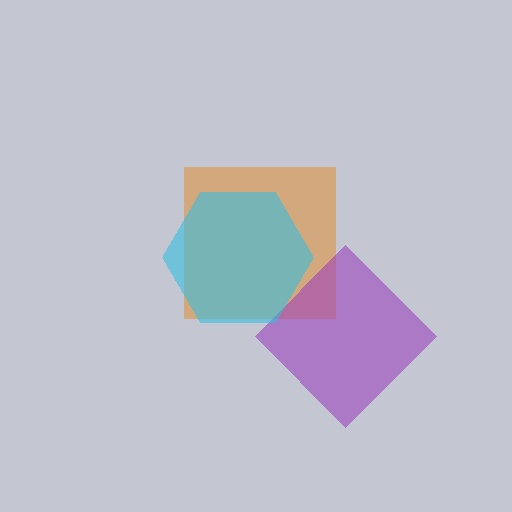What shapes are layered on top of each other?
The layered shapes are: an orange square, a purple diamond, a cyan hexagon.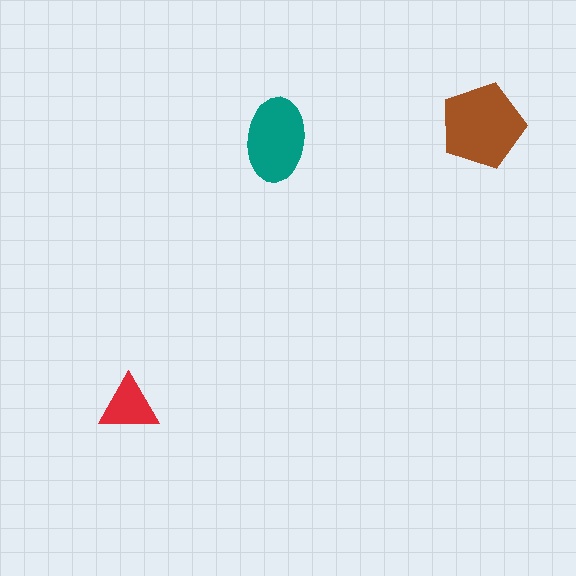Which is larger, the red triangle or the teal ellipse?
The teal ellipse.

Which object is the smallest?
The red triangle.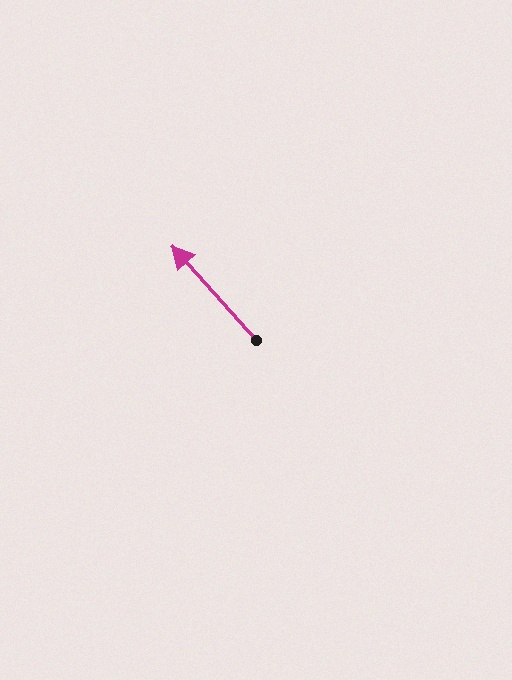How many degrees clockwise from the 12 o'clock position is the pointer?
Approximately 318 degrees.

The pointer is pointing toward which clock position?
Roughly 11 o'clock.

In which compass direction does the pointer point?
Northwest.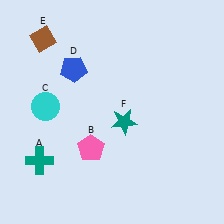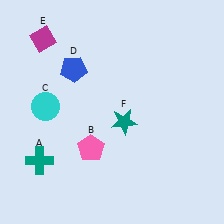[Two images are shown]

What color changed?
The diamond (E) changed from brown in Image 1 to magenta in Image 2.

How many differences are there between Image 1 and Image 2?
There is 1 difference between the two images.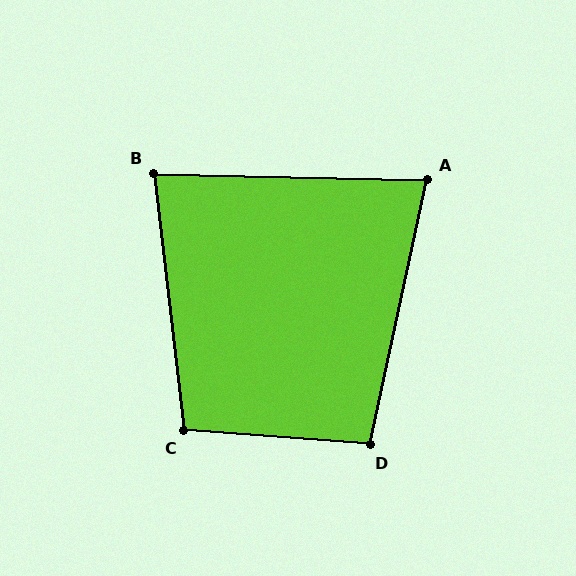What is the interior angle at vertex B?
Approximately 82 degrees (acute).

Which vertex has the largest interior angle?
C, at approximately 101 degrees.